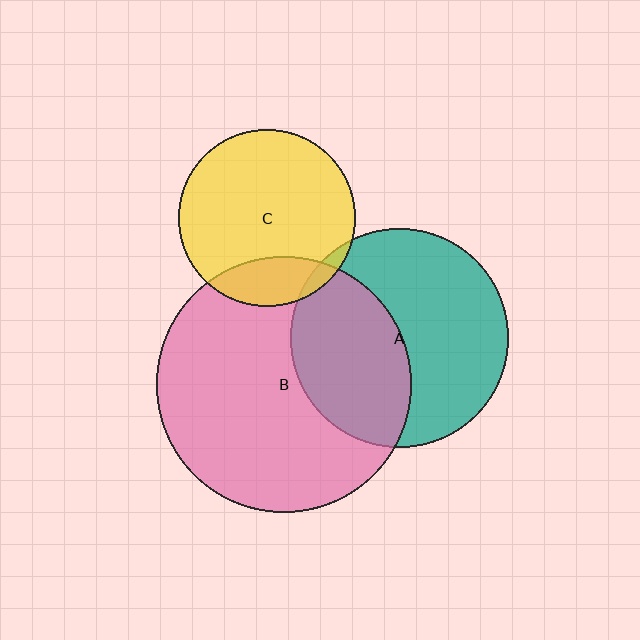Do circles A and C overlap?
Yes.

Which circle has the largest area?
Circle B (pink).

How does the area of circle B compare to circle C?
Approximately 2.1 times.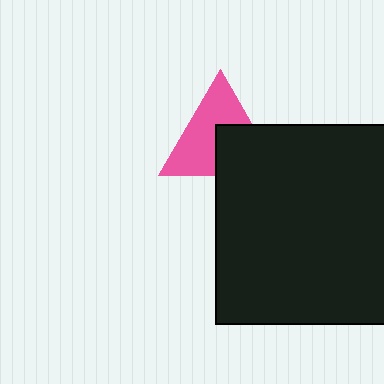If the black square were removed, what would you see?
You would see the complete pink triangle.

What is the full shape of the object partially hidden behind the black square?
The partially hidden object is a pink triangle.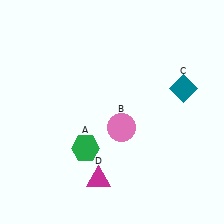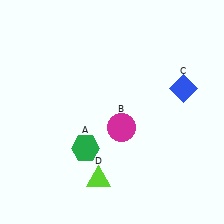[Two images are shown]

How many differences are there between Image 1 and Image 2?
There are 3 differences between the two images.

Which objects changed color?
B changed from pink to magenta. C changed from teal to blue. D changed from magenta to lime.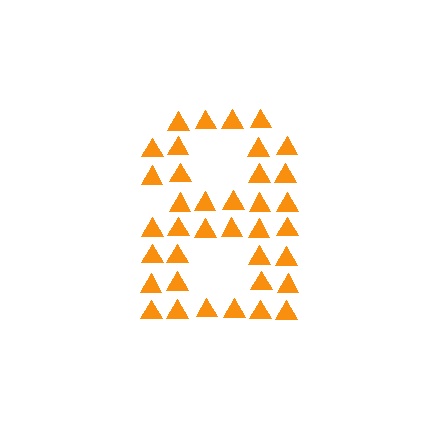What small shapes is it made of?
It is made of small triangles.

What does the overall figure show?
The overall figure shows the digit 8.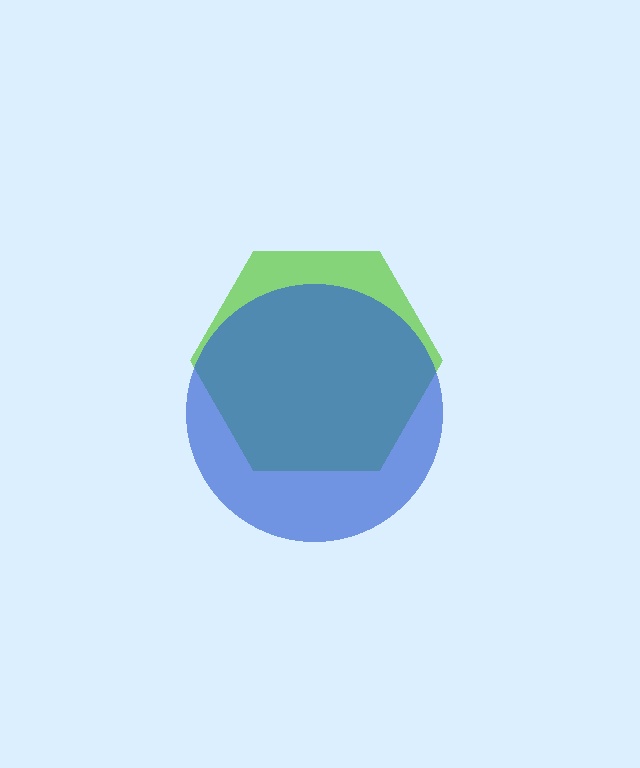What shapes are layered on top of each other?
The layered shapes are: a lime hexagon, a blue circle.